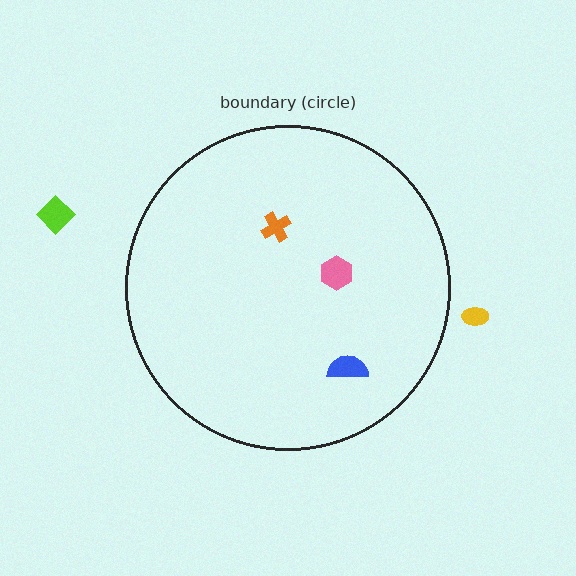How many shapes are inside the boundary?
3 inside, 2 outside.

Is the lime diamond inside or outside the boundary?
Outside.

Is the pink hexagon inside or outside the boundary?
Inside.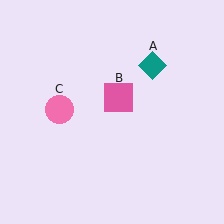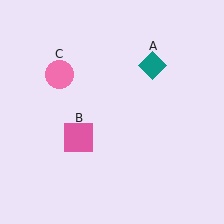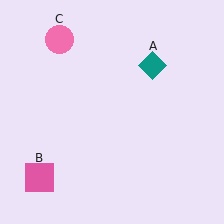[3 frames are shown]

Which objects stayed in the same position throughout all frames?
Teal diamond (object A) remained stationary.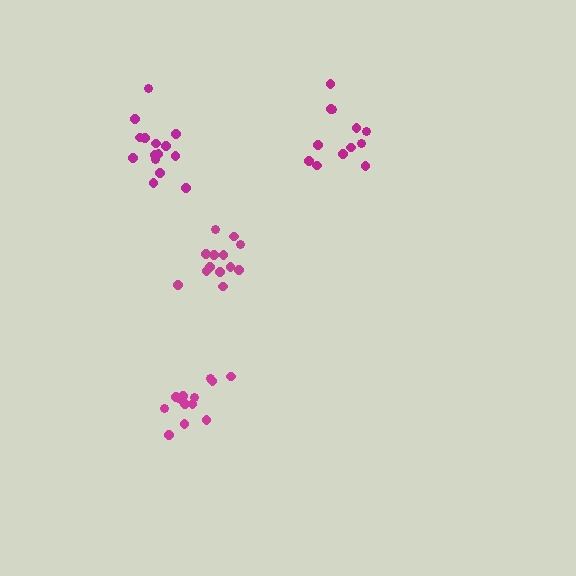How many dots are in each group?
Group 1: 13 dots, Group 2: 15 dots, Group 3: 13 dots, Group 4: 13 dots (54 total).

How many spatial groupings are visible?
There are 4 spatial groupings.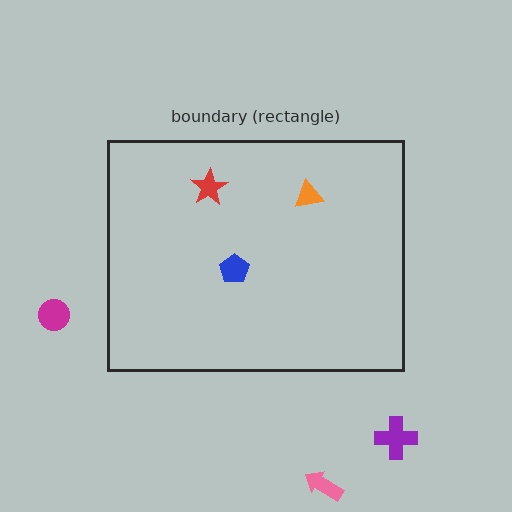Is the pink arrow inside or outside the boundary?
Outside.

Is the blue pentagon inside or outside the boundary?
Inside.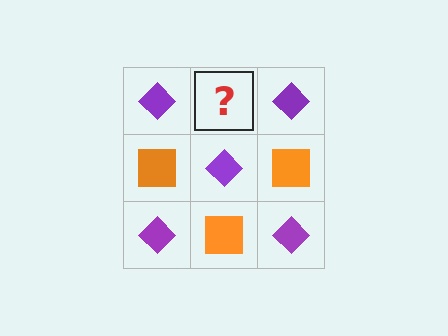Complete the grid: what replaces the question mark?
The question mark should be replaced with an orange square.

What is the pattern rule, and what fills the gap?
The rule is that it alternates purple diamond and orange square in a checkerboard pattern. The gap should be filled with an orange square.